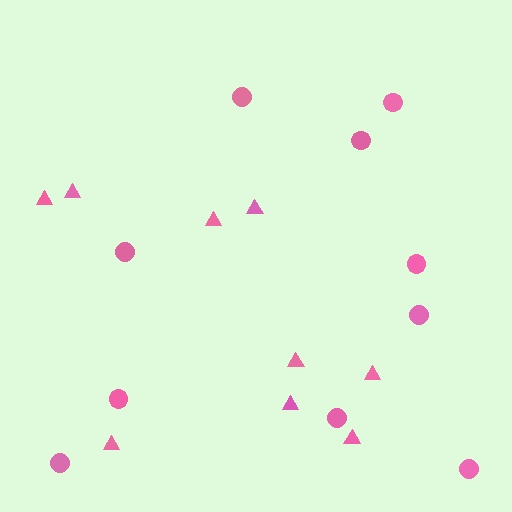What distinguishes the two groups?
There are 2 groups: one group of circles (10) and one group of triangles (9).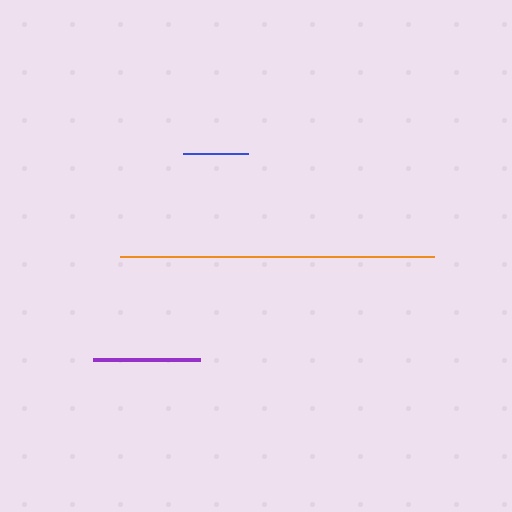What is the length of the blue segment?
The blue segment is approximately 65 pixels long.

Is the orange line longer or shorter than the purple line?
The orange line is longer than the purple line.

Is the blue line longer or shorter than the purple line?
The purple line is longer than the blue line.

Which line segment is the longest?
The orange line is the longest at approximately 313 pixels.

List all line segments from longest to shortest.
From longest to shortest: orange, purple, blue.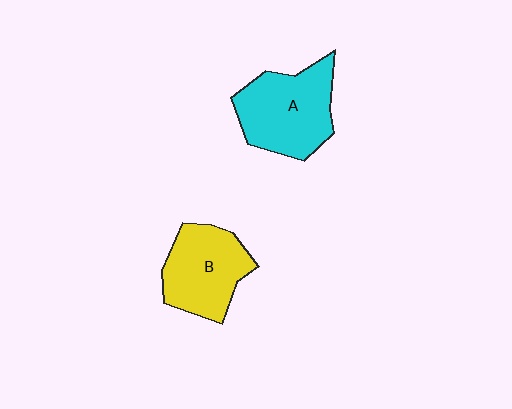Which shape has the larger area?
Shape A (cyan).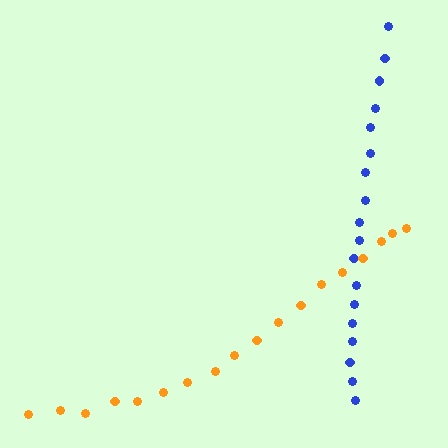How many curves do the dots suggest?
There are 2 distinct paths.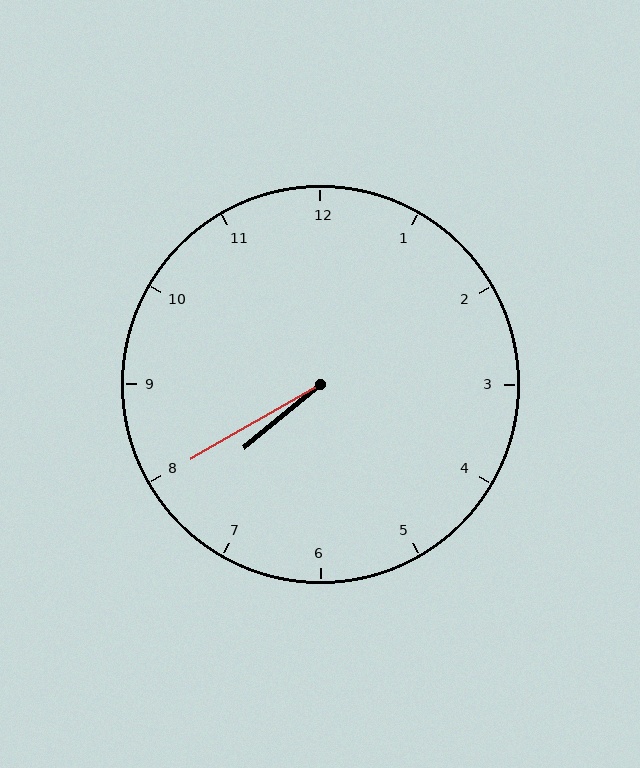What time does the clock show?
7:40.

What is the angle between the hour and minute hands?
Approximately 10 degrees.